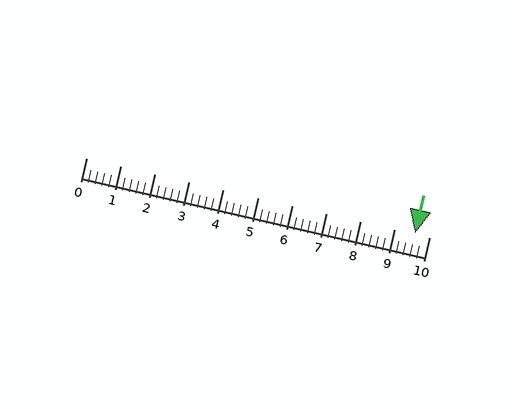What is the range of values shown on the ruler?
The ruler shows values from 0 to 10.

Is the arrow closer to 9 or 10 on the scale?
The arrow is closer to 10.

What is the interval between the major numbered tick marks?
The major tick marks are spaced 1 units apart.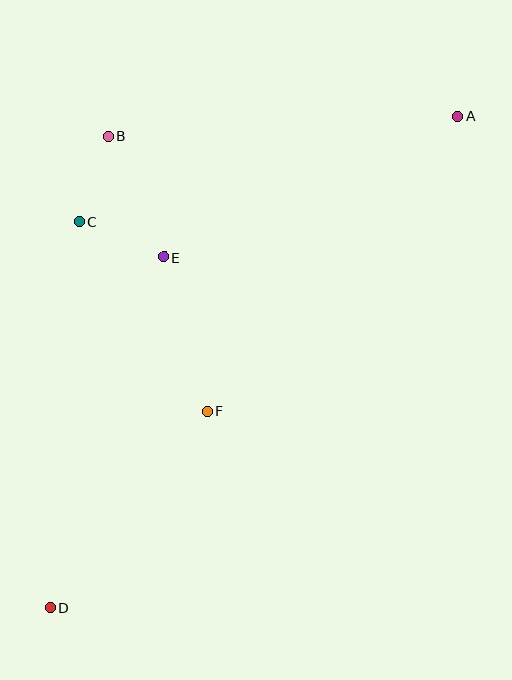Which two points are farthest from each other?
Points A and D are farthest from each other.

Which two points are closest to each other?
Points B and C are closest to each other.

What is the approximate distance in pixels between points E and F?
The distance between E and F is approximately 159 pixels.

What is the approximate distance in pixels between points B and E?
The distance between B and E is approximately 133 pixels.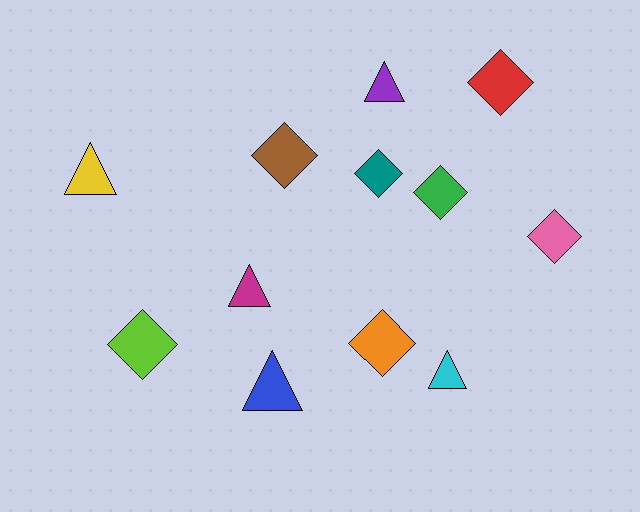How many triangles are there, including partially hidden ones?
There are 5 triangles.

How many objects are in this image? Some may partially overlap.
There are 12 objects.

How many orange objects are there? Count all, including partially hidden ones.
There is 1 orange object.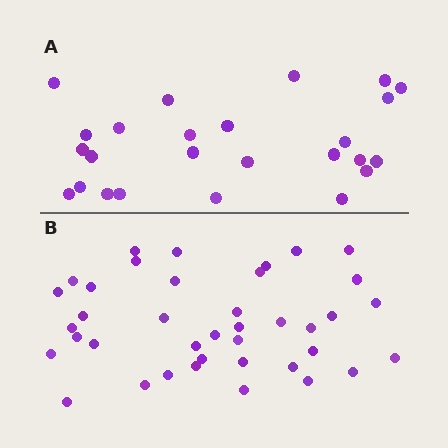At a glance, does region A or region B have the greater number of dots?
Region B (the bottom region) has more dots.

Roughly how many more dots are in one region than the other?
Region B has approximately 15 more dots than region A.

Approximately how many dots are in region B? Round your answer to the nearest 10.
About 40 dots. (The exact count is 39, which rounds to 40.)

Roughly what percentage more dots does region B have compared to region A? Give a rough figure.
About 55% more.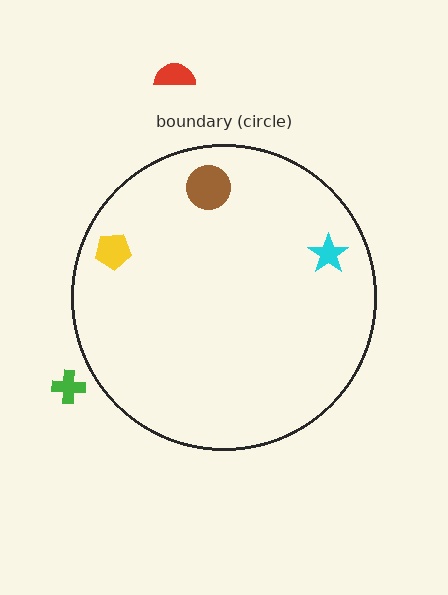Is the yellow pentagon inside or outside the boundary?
Inside.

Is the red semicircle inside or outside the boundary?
Outside.